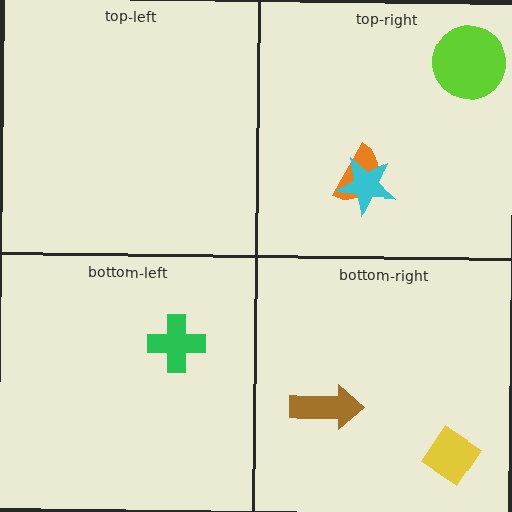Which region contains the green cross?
The bottom-left region.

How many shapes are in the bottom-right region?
2.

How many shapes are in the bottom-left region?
1.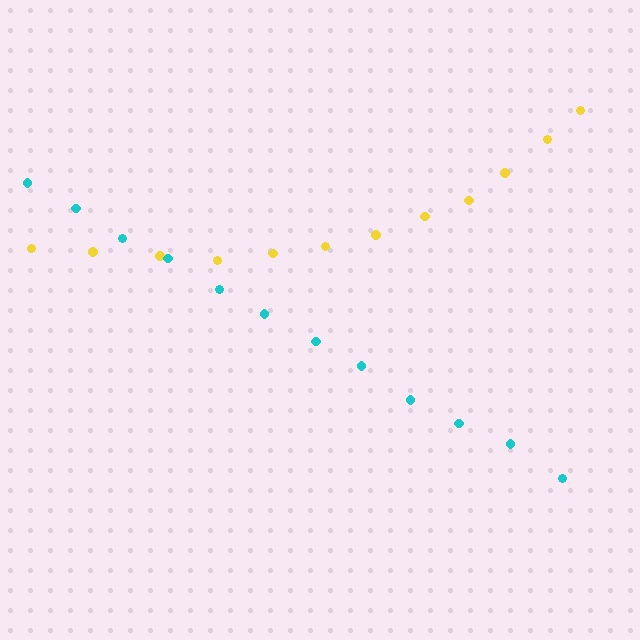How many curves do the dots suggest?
There are 2 distinct paths.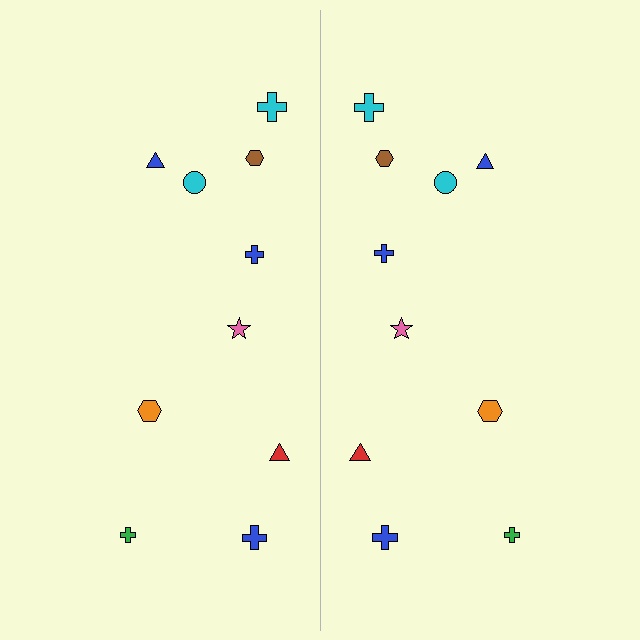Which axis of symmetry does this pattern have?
The pattern has a vertical axis of symmetry running through the center of the image.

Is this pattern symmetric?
Yes, this pattern has bilateral (reflection) symmetry.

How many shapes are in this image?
There are 20 shapes in this image.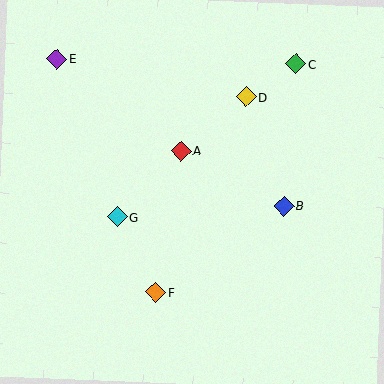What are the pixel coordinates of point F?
Point F is at (156, 292).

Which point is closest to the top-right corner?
Point C is closest to the top-right corner.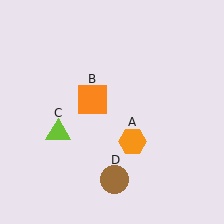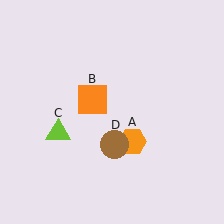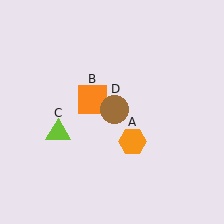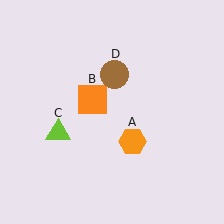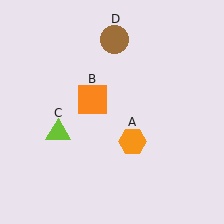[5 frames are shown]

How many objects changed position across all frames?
1 object changed position: brown circle (object D).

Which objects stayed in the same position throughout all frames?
Orange hexagon (object A) and orange square (object B) and lime triangle (object C) remained stationary.